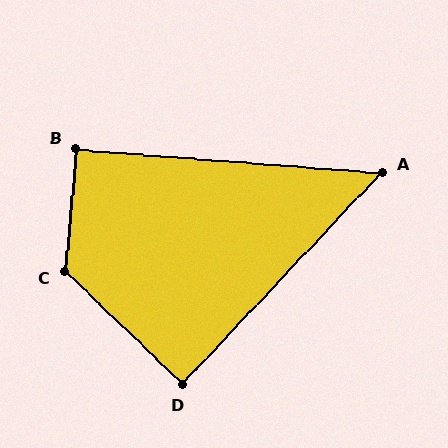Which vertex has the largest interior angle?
C, at approximately 129 degrees.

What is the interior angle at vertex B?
Approximately 91 degrees (approximately right).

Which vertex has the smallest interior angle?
A, at approximately 51 degrees.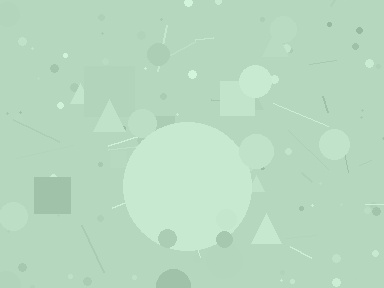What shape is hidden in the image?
A circle is hidden in the image.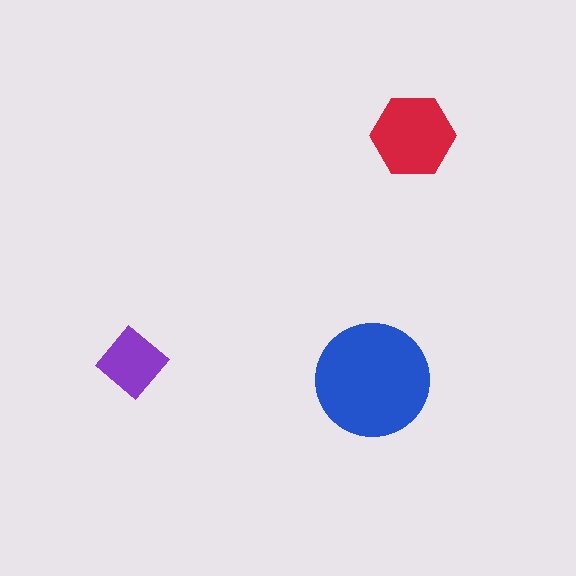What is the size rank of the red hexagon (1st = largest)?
2nd.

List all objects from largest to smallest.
The blue circle, the red hexagon, the purple diamond.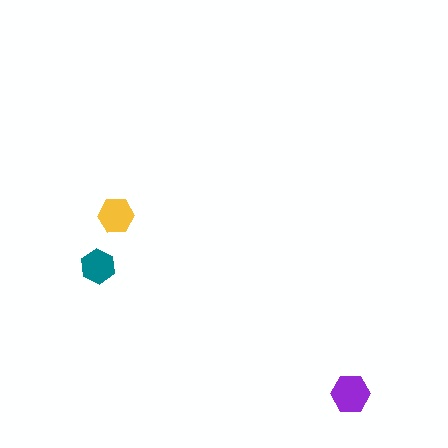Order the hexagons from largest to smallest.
the purple one, the yellow one, the teal one.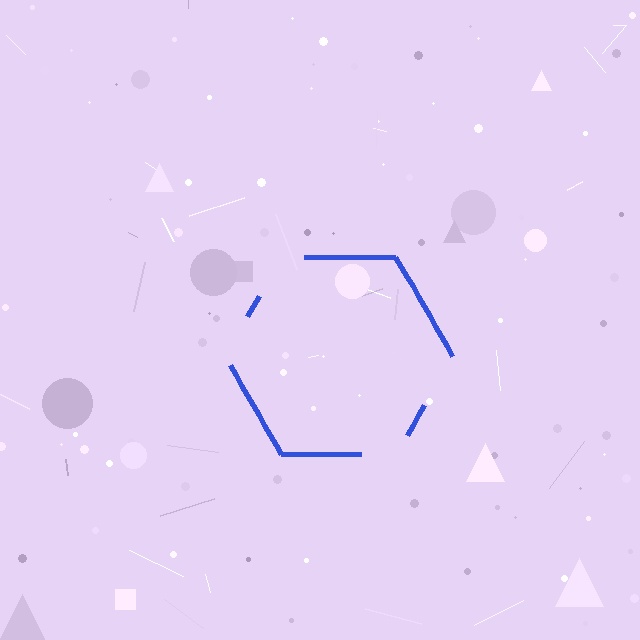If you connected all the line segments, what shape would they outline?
They would outline a hexagon.